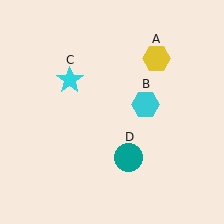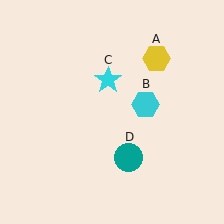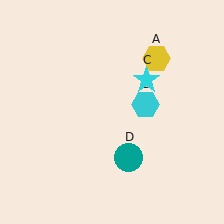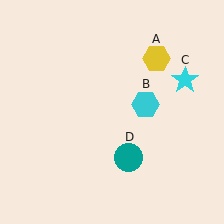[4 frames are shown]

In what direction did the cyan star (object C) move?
The cyan star (object C) moved right.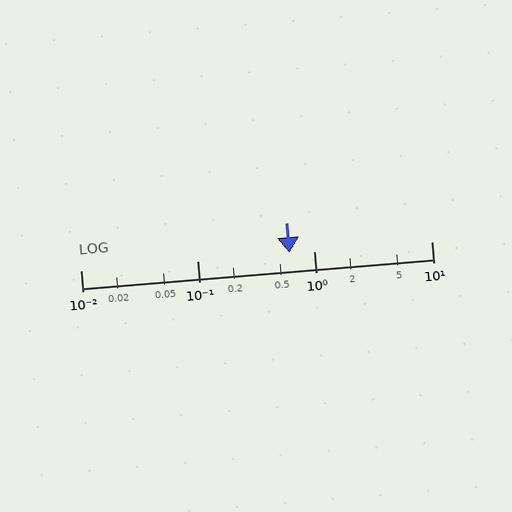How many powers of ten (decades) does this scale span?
The scale spans 3 decades, from 0.01 to 10.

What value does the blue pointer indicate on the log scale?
The pointer indicates approximately 0.61.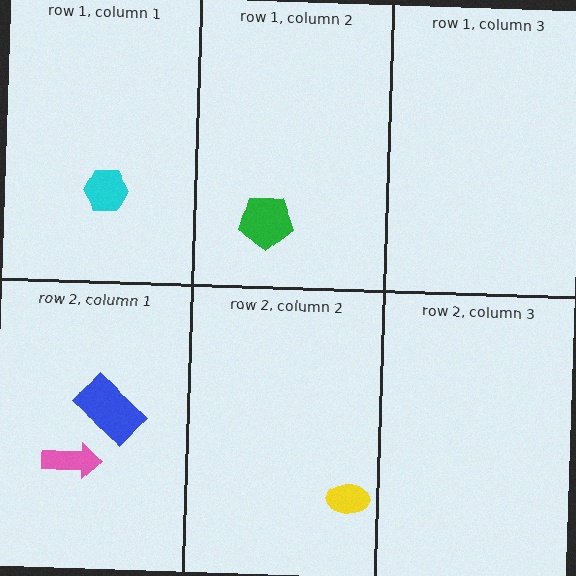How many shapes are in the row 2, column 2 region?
1.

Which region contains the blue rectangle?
The row 2, column 1 region.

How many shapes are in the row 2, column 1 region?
2.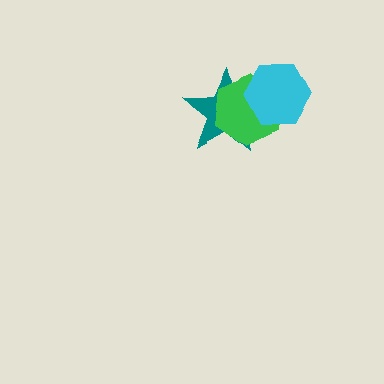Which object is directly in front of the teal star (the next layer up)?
The green hexagon is directly in front of the teal star.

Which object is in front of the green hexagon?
The cyan hexagon is in front of the green hexagon.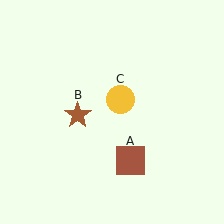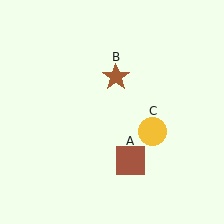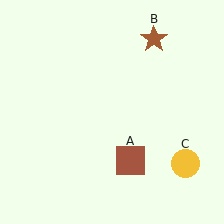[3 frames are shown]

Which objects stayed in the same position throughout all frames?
Brown square (object A) remained stationary.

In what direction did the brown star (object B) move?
The brown star (object B) moved up and to the right.